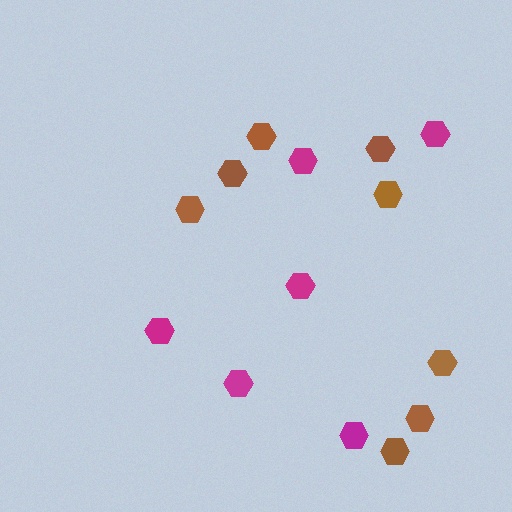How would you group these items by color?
There are 2 groups: one group of brown hexagons (8) and one group of magenta hexagons (6).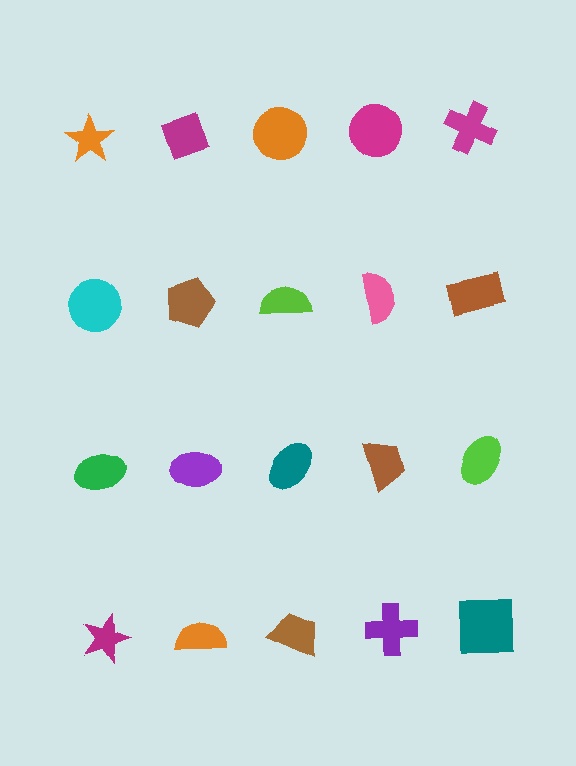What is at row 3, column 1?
A green ellipse.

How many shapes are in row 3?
5 shapes.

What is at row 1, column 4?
A magenta circle.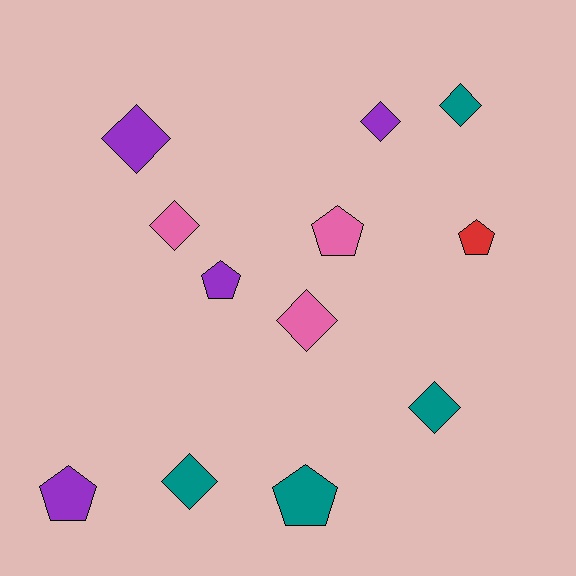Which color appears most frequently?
Purple, with 4 objects.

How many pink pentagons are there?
There is 1 pink pentagon.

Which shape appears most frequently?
Diamond, with 7 objects.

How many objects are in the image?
There are 12 objects.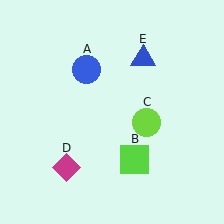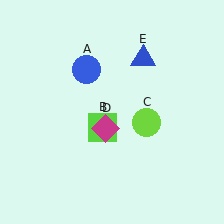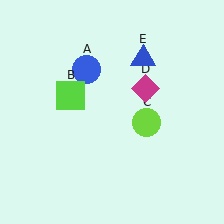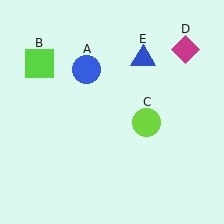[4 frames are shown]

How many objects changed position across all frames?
2 objects changed position: lime square (object B), magenta diamond (object D).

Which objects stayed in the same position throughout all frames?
Blue circle (object A) and lime circle (object C) and blue triangle (object E) remained stationary.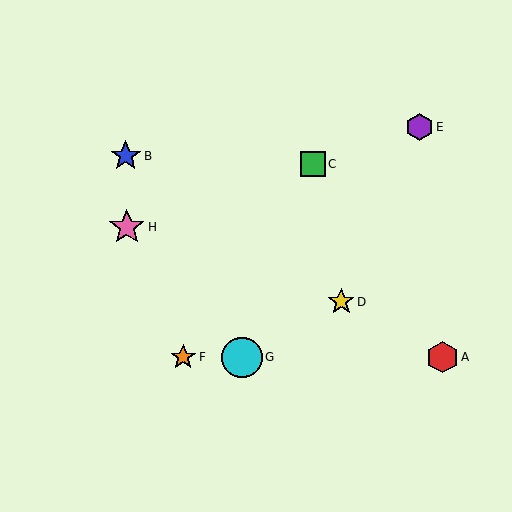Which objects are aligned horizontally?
Objects A, F, G are aligned horizontally.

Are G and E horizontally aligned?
No, G is at y≈357 and E is at y≈127.